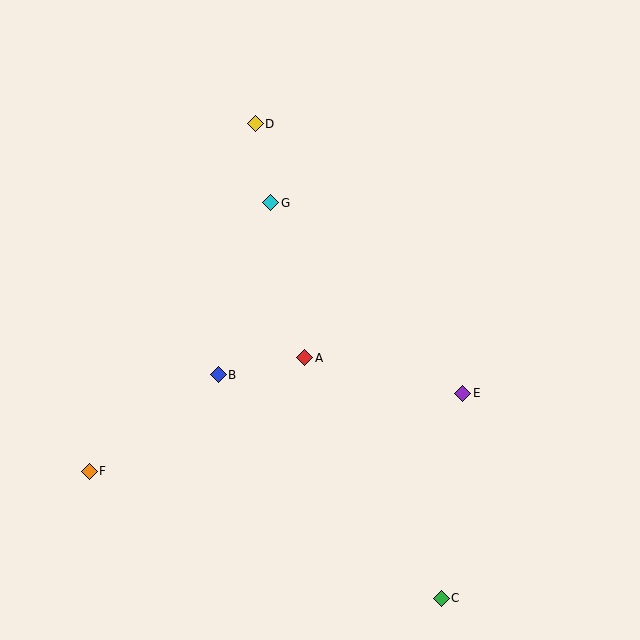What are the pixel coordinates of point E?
Point E is at (463, 393).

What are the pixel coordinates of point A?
Point A is at (305, 358).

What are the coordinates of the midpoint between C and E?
The midpoint between C and E is at (452, 496).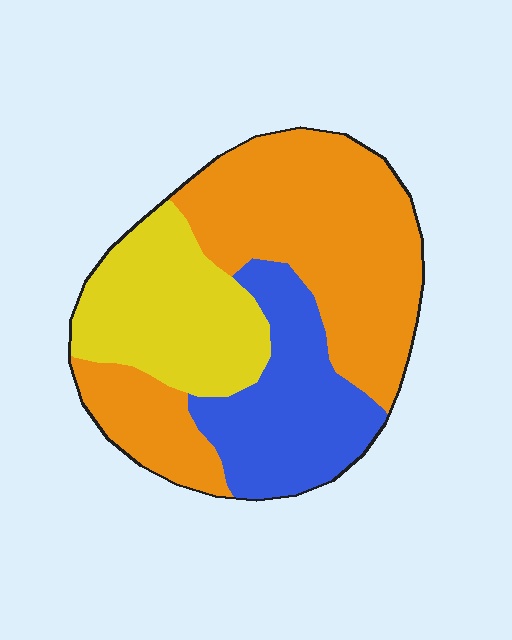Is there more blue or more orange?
Orange.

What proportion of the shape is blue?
Blue takes up between a sixth and a third of the shape.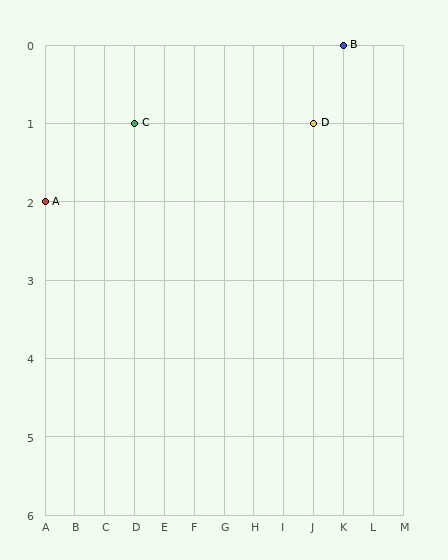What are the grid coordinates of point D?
Point D is at grid coordinates (J, 1).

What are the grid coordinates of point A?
Point A is at grid coordinates (A, 2).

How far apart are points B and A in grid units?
Points B and A are 10 columns and 2 rows apart (about 10.2 grid units diagonally).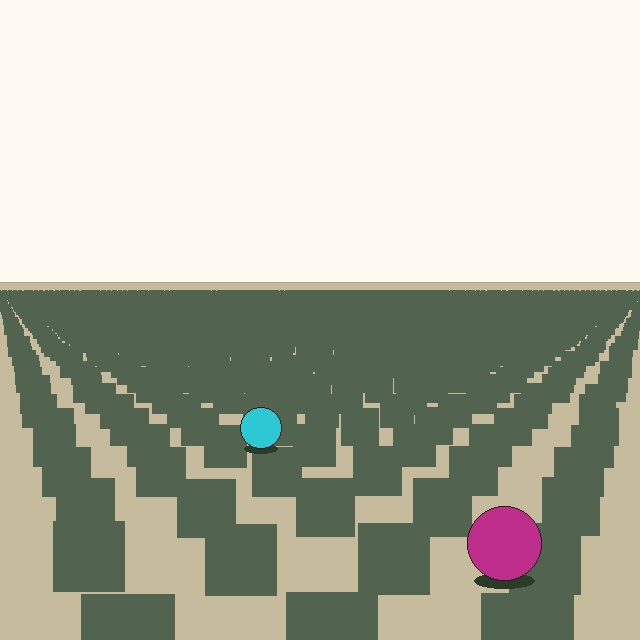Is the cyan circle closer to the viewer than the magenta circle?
No. The magenta circle is closer — you can tell from the texture gradient: the ground texture is coarser near it.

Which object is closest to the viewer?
The magenta circle is closest. The texture marks near it are larger and more spread out.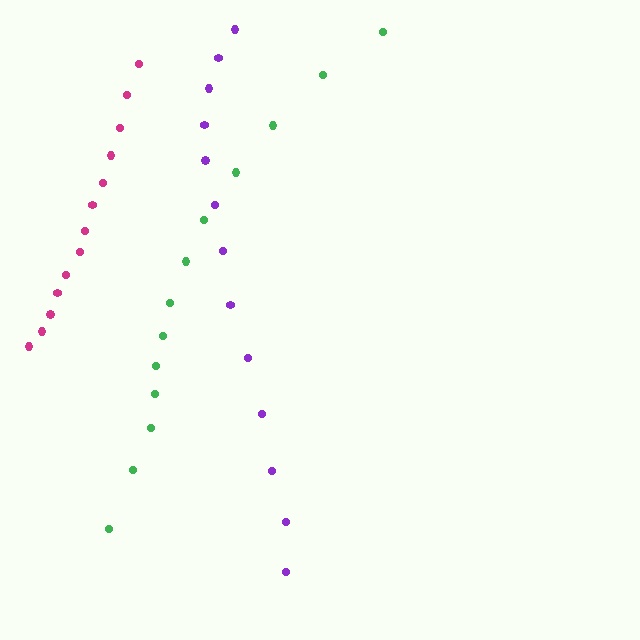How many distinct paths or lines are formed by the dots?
There are 3 distinct paths.